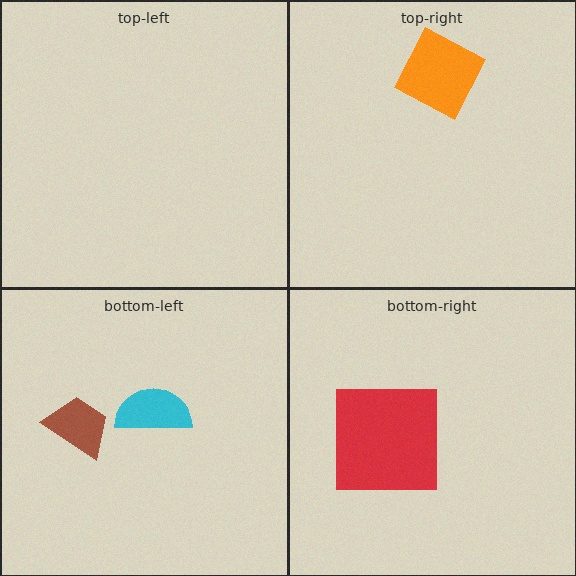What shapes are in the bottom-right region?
The red square.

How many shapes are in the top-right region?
1.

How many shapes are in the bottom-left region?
2.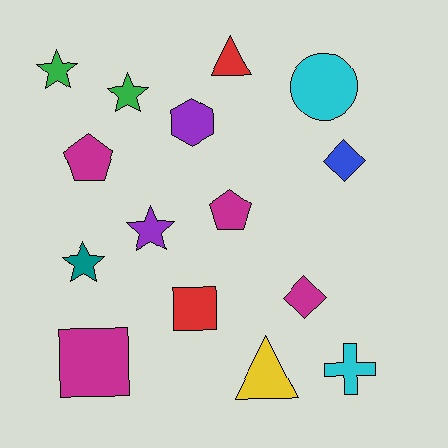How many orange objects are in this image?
There are no orange objects.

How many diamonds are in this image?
There are 2 diamonds.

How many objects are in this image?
There are 15 objects.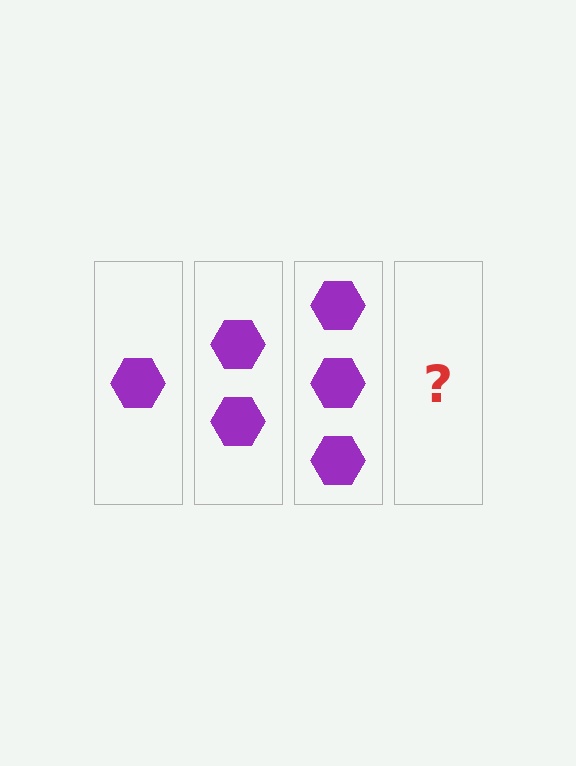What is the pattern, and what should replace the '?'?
The pattern is that each step adds one more hexagon. The '?' should be 4 hexagons.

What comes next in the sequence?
The next element should be 4 hexagons.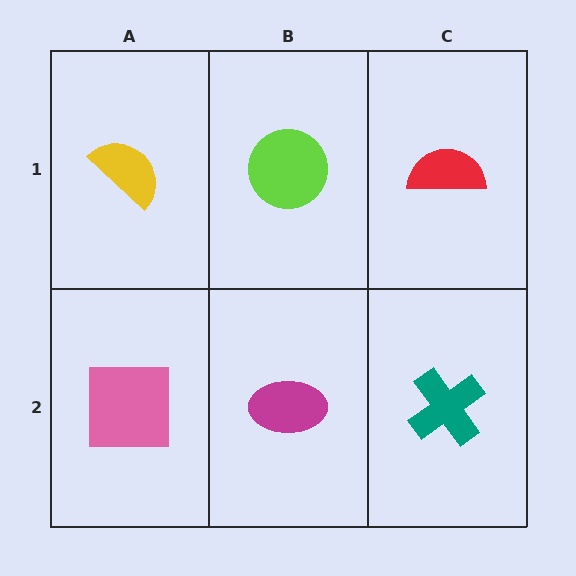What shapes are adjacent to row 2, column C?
A red semicircle (row 1, column C), a magenta ellipse (row 2, column B).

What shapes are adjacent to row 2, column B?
A lime circle (row 1, column B), a pink square (row 2, column A), a teal cross (row 2, column C).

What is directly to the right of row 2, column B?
A teal cross.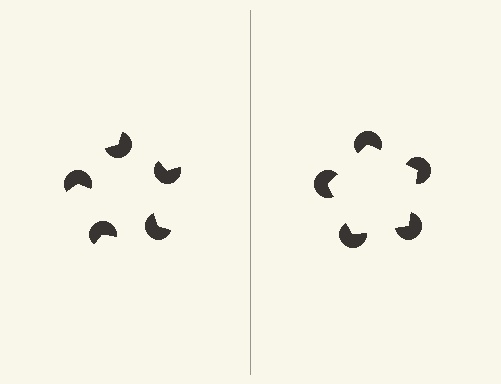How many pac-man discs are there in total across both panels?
10 — 5 on each side.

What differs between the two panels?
The pac-man discs are positioned identically on both sides; only the wedge orientations differ. On the right they align to a pentagon; on the left they are misaligned.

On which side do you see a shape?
An illusory pentagon appears on the right side. On the left side the wedge cuts are rotated, so no coherent shape forms.